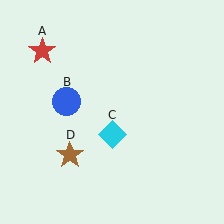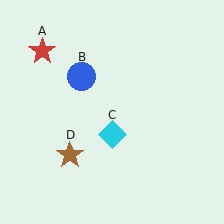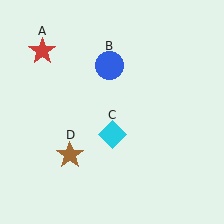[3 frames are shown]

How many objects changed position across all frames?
1 object changed position: blue circle (object B).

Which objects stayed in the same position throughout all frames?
Red star (object A) and cyan diamond (object C) and brown star (object D) remained stationary.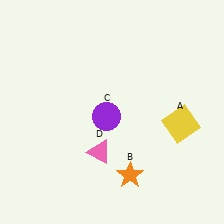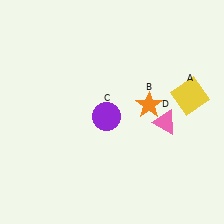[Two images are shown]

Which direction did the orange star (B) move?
The orange star (B) moved up.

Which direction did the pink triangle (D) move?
The pink triangle (D) moved right.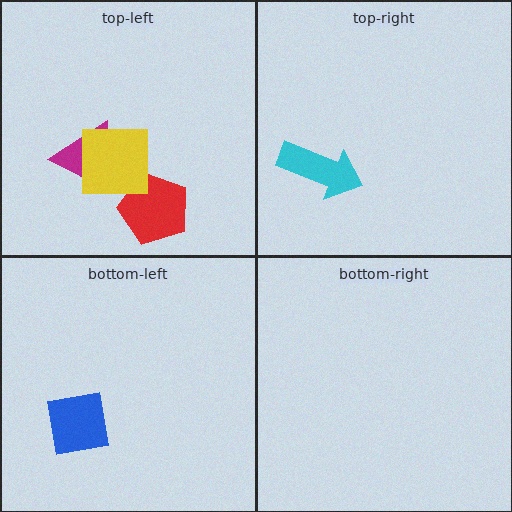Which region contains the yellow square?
The top-left region.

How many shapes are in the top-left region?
3.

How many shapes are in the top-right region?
1.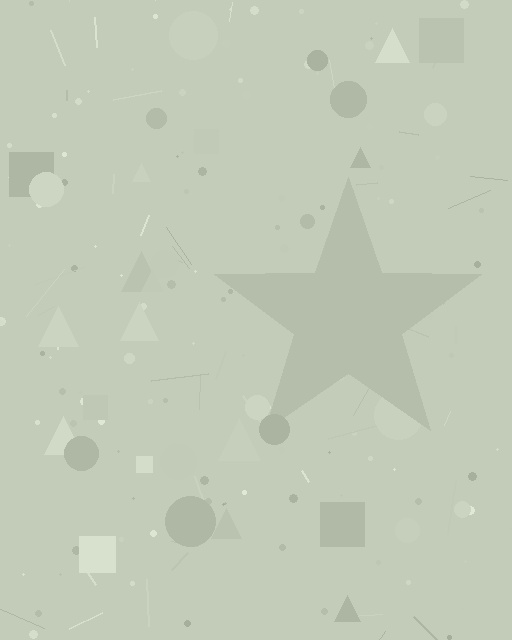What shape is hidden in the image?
A star is hidden in the image.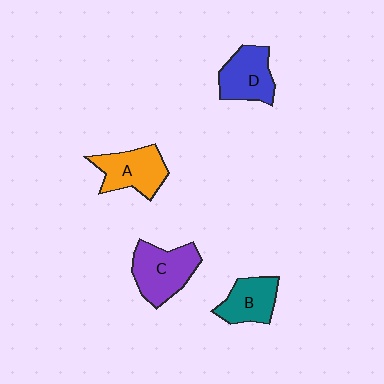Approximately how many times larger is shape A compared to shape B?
Approximately 1.2 times.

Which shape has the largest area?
Shape C (purple).